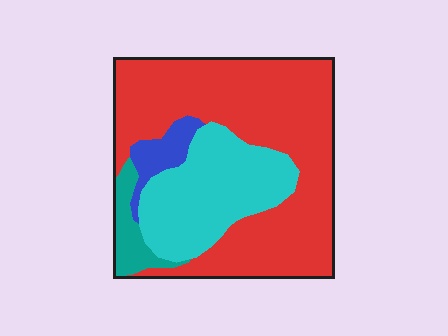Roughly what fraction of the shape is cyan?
Cyan covers roughly 25% of the shape.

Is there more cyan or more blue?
Cyan.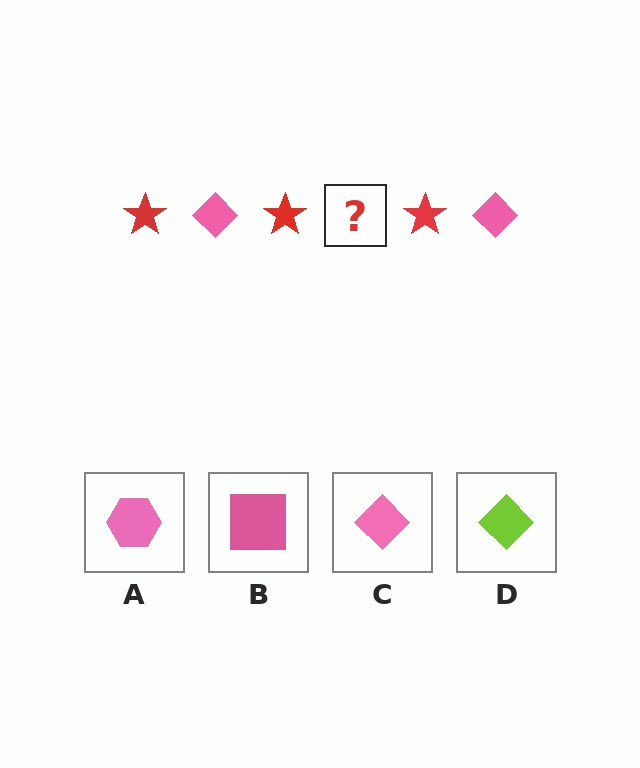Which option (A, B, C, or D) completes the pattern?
C.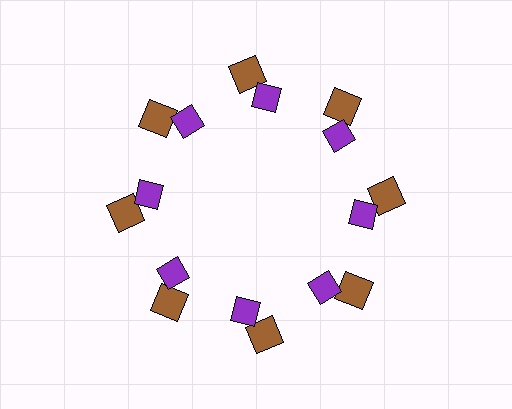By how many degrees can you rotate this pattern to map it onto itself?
The pattern maps onto itself every 45 degrees of rotation.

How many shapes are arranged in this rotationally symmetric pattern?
There are 16 shapes, arranged in 8 groups of 2.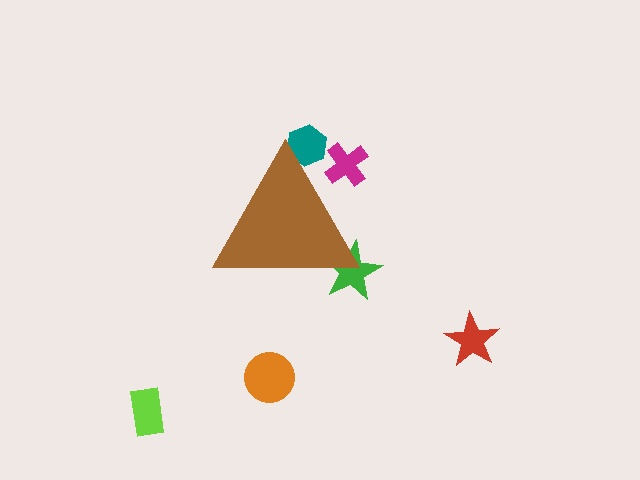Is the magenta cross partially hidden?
Yes, the magenta cross is partially hidden behind the brown triangle.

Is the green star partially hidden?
Yes, the green star is partially hidden behind the brown triangle.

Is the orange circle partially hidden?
No, the orange circle is fully visible.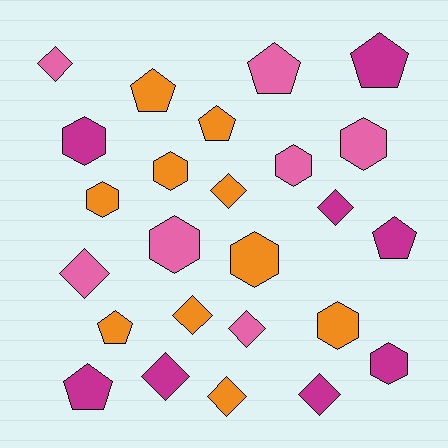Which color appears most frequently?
Orange, with 10 objects.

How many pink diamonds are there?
There are 3 pink diamonds.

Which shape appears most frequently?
Hexagon, with 9 objects.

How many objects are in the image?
There are 25 objects.